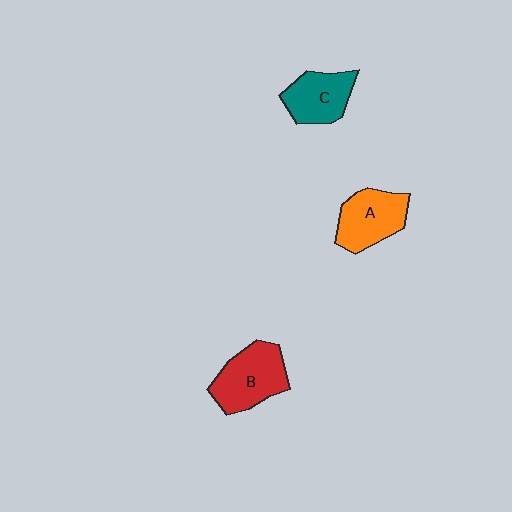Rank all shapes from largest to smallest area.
From largest to smallest: B (red), A (orange), C (teal).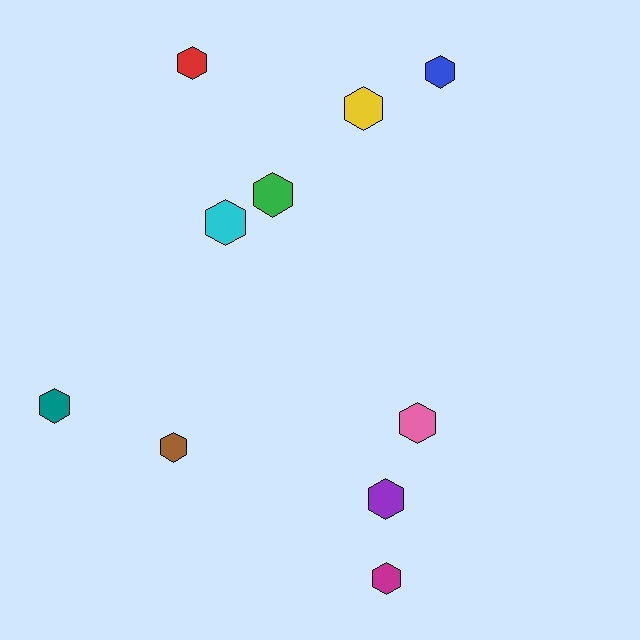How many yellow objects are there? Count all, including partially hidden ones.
There is 1 yellow object.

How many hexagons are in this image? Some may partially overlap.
There are 10 hexagons.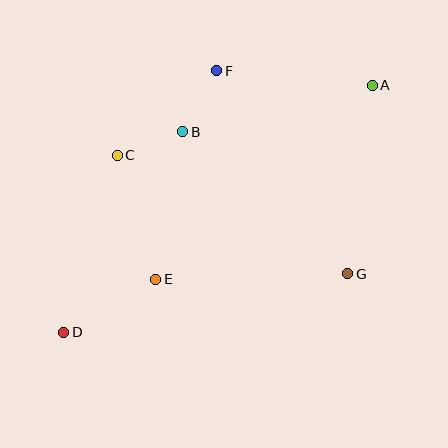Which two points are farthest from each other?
Points A and D are farthest from each other.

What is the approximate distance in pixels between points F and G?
The distance between F and G is approximately 242 pixels.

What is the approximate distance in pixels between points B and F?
The distance between B and F is approximately 70 pixels.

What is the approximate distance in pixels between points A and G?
The distance between A and G is approximately 190 pixels.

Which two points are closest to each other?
Points B and C are closest to each other.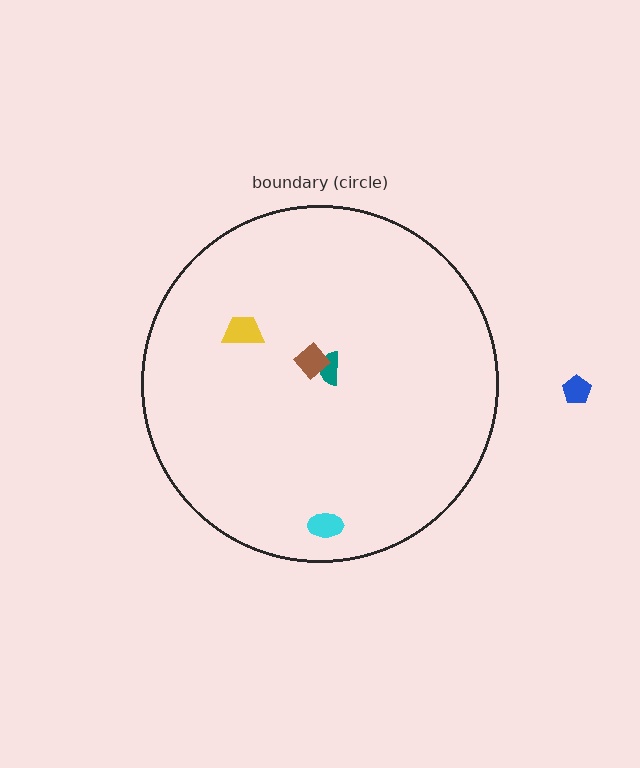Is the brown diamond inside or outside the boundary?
Inside.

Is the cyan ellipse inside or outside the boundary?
Inside.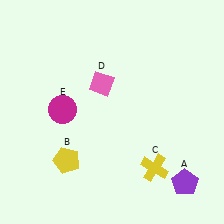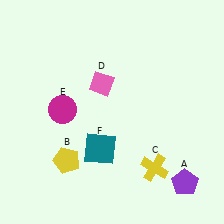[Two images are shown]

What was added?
A teal square (F) was added in Image 2.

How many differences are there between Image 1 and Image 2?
There is 1 difference between the two images.